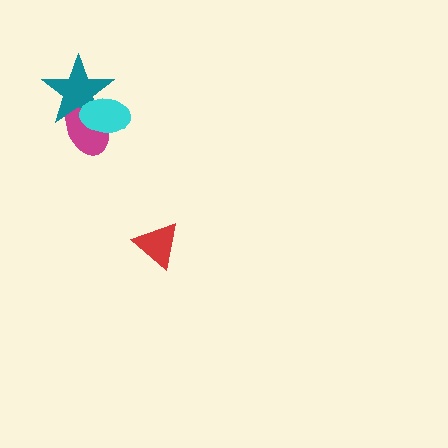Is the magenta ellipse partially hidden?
Yes, it is partially covered by another shape.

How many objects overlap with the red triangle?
0 objects overlap with the red triangle.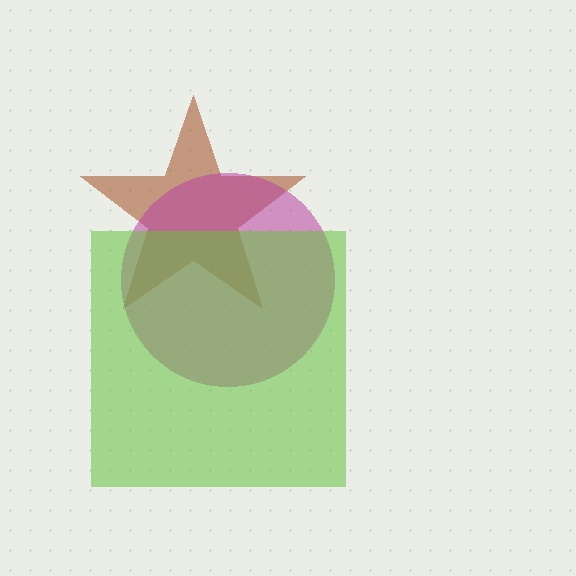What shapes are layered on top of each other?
The layered shapes are: a brown star, a magenta circle, a lime square.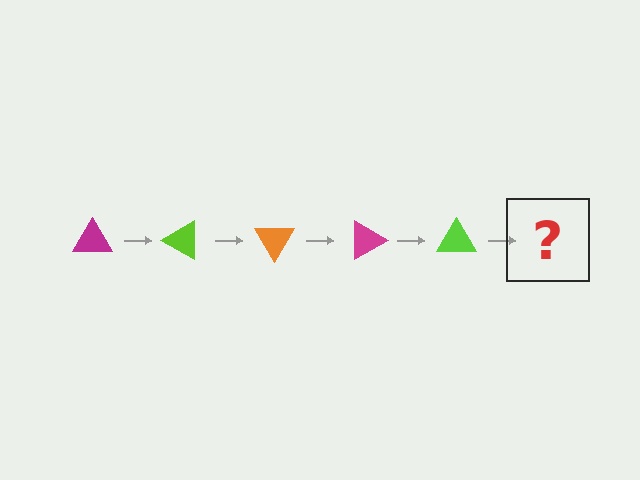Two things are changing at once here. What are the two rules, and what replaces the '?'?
The two rules are that it rotates 30 degrees each step and the color cycles through magenta, lime, and orange. The '?' should be an orange triangle, rotated 150 degrees from the start.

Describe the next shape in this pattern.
It should be an orange triangle, rotated 150 degrees from the start.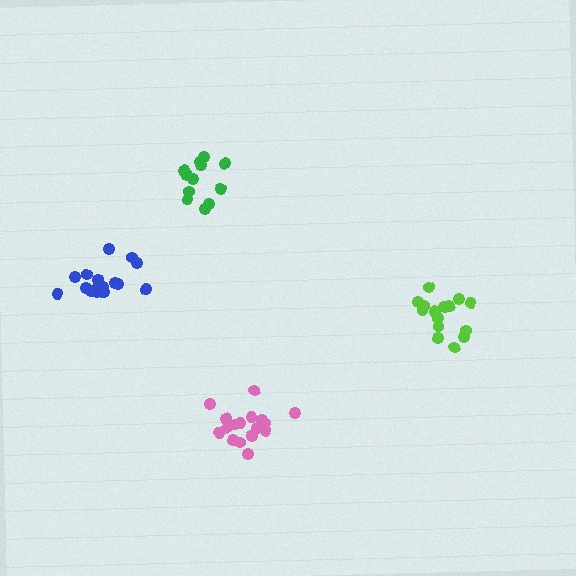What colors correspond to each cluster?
The clusters are colored: green, lime, pink, blue.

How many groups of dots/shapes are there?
There are 4 groups.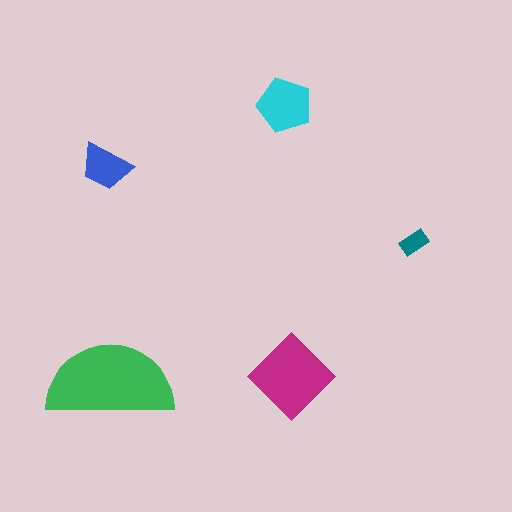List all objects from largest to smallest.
The green semicircle, the magenta diamond, the cyan pentagon, the blue trapezoid, the teal rectangle.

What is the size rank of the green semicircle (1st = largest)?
1st.